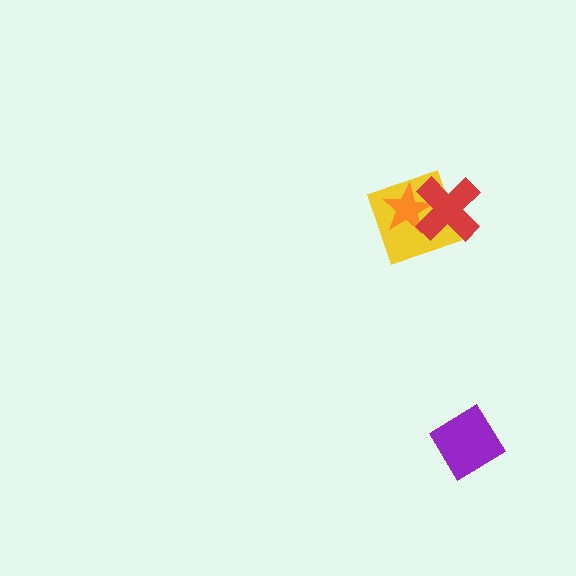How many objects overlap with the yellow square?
2 objects overlap with the yellow square.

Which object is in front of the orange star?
The red cross is in front of the orange star.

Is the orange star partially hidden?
Yes, it is partially covered by another shape.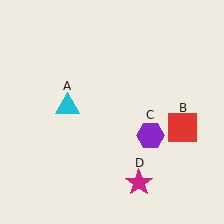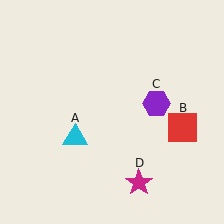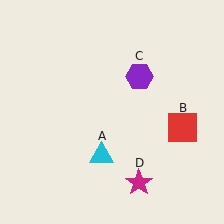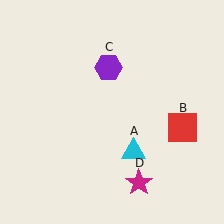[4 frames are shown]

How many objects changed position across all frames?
2 objects changed position: cyan triangle (object A), purple hexagon (object C).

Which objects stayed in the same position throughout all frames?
Red square (object B) and magenta star (object D) remained stationary.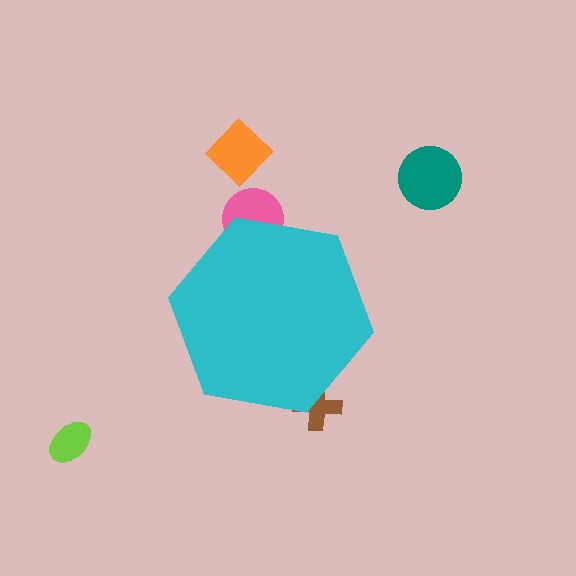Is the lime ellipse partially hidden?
No, the lime ellipse is fully visible.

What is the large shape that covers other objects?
A cyan hexagon.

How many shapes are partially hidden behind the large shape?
2 shapes are partially hidden.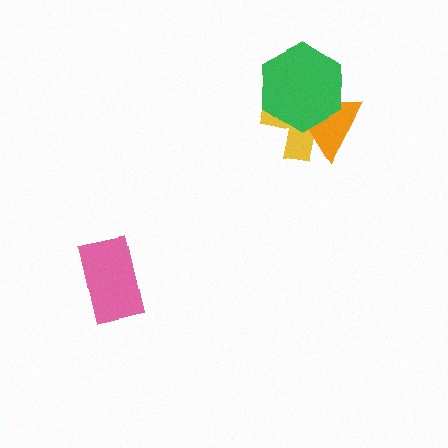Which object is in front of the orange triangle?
The green hexagon is in front of the orange triangle.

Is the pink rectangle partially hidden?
No, no other shape covers it.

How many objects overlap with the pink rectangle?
0 objects overlap with the pink rectangle.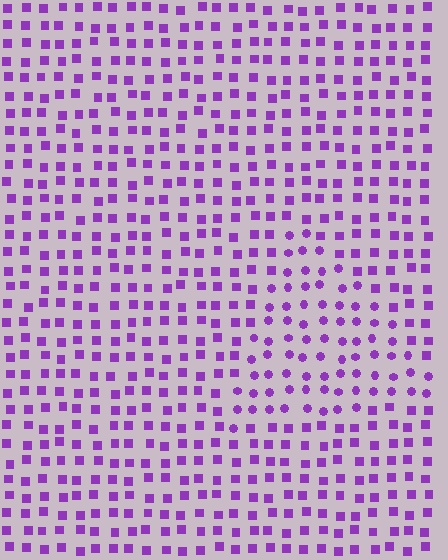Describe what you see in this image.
The image is filled with small purple elements arranged in a uniform grid. A triangle-shaped region contains circles, while the surrounding area contains squares. The boundary is defined purely by the change in element shape.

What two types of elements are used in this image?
The image uses circles inside the triangle region and squares outside it.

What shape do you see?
I see a triangle.